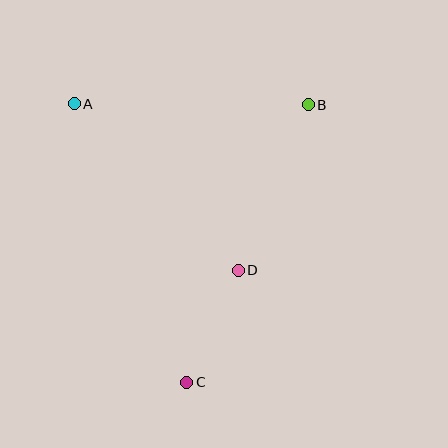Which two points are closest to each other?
Points C and D are closest to each other.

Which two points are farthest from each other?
Points B and C are farthest from each other.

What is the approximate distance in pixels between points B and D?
The distance between B and D is approximately 180 pixels.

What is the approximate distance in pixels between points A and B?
The distance between A and B is approximately 234 pixels.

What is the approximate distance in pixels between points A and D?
The distance between A and D is approximately 233 pixels.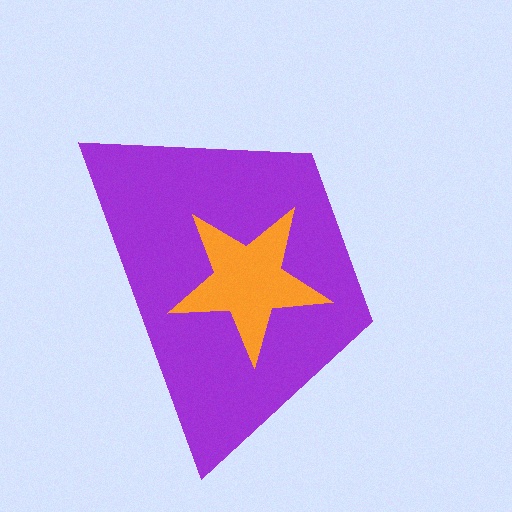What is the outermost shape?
The purple trapezoid.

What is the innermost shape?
The orange star.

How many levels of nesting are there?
2.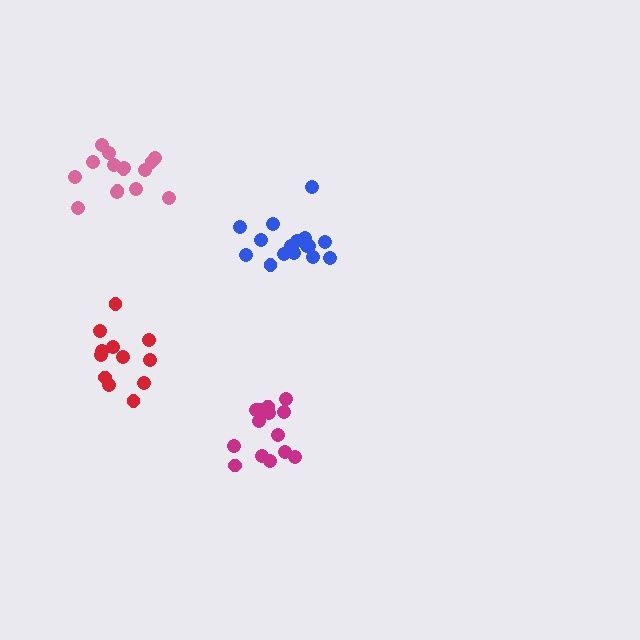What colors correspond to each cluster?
The clusters are colored: blue, red, pink, magenta.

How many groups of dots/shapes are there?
There are 4 groups.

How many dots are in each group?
Group 1: 16 dots, Group 2: 12 dots, Group 3: 15 dots, Group 4: 14 dots (57 total).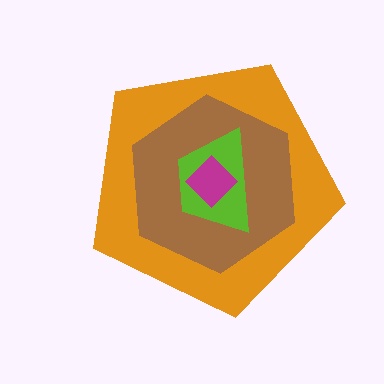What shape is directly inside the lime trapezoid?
The magenta diamond.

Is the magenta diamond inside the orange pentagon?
Yes.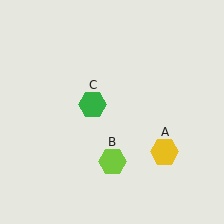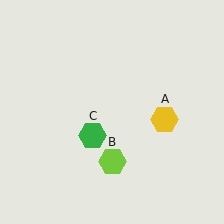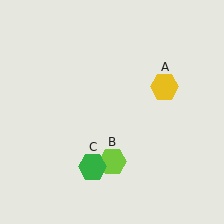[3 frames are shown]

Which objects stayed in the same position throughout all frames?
Lime hexagon (object B) remained stationary.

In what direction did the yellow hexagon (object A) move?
The yellow hexagon (object A) moved up.